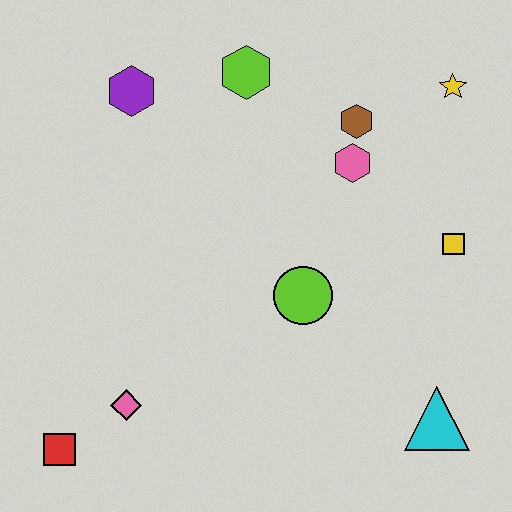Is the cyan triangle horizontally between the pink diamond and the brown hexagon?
No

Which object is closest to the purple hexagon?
The lime hexagon is closest to the purple hexagon.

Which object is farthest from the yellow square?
The red square is farthest from the yellow square.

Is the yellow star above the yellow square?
Yes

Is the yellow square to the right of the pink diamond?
Yes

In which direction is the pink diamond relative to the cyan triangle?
The pink diamond is to the left of the cyan triangle.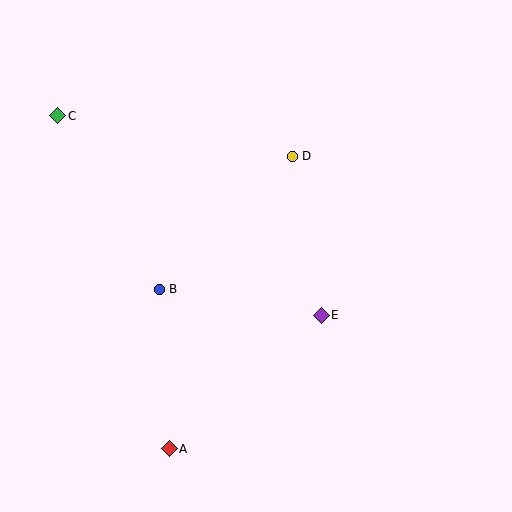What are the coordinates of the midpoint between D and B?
The midpoint between D and B is at (226, 223).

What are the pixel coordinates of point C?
Point C is at (58, 116).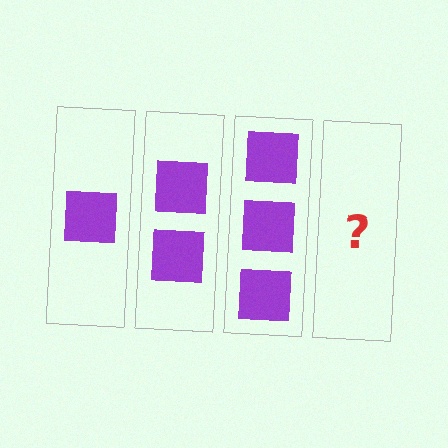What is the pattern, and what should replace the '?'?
The pattern is that each step adds one more square. The '?' should be 4 squares.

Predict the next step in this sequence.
The next step is 4 squares.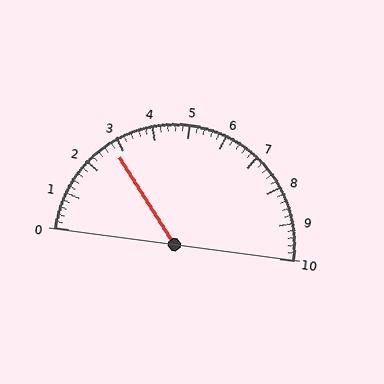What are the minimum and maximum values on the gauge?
The gauge ranges from 0 to 10.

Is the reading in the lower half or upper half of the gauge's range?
The reading is in the lower half of the range (0 to 10).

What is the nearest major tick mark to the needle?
The nearest major tick mark is 3.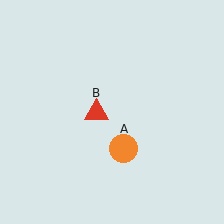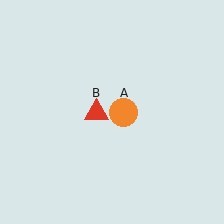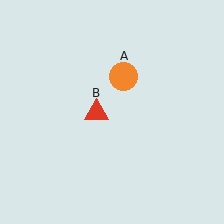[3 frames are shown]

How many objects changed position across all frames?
1 object changed position: orange circle (object A).